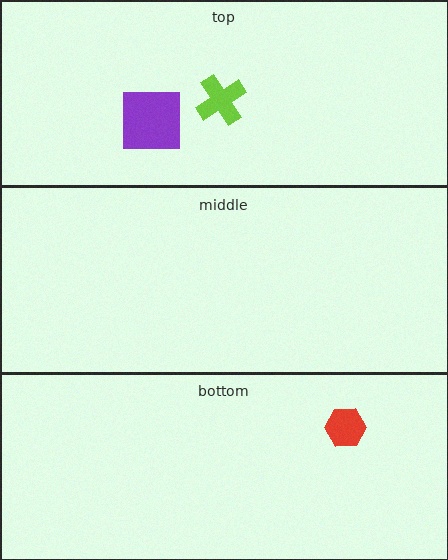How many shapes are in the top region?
2.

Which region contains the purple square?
The top region.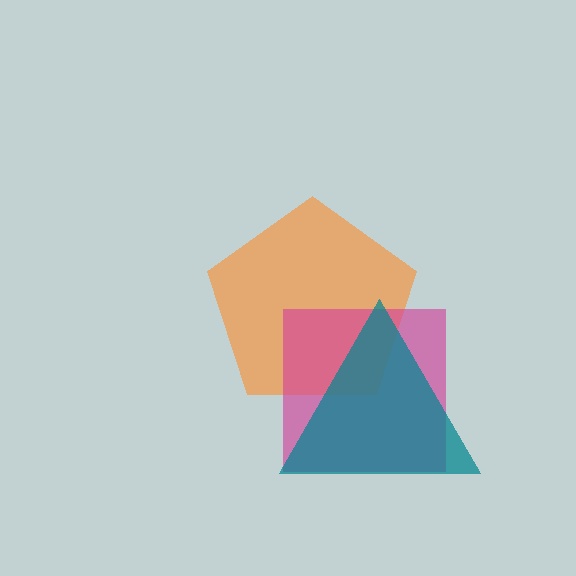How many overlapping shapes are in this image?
There are 3 overlapping shapes in the image.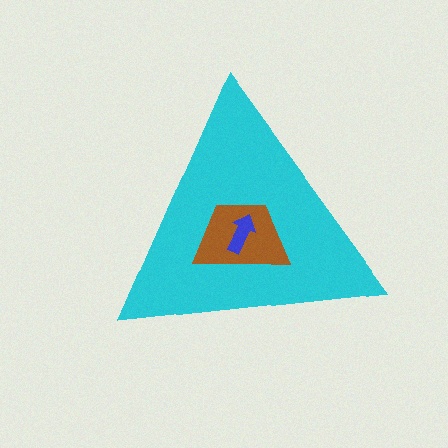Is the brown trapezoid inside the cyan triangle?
Yes.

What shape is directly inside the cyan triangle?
The brown trapezoid.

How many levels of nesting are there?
3.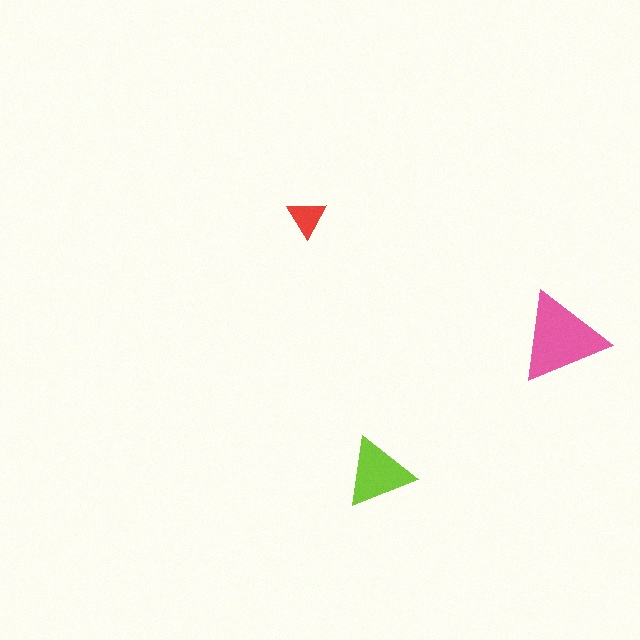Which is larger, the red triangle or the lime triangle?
The lime one.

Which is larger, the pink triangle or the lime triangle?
The pink one.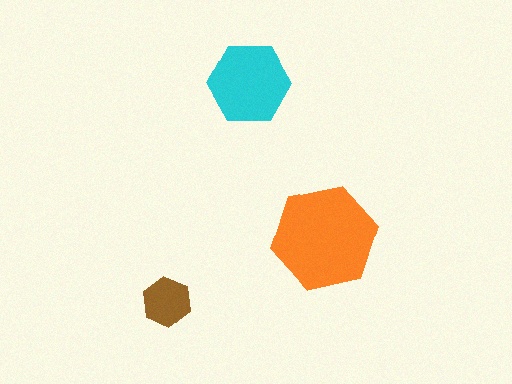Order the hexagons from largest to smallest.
the orange one, the cyan one, the brown one.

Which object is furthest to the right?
The orange hexagon is rightmost.